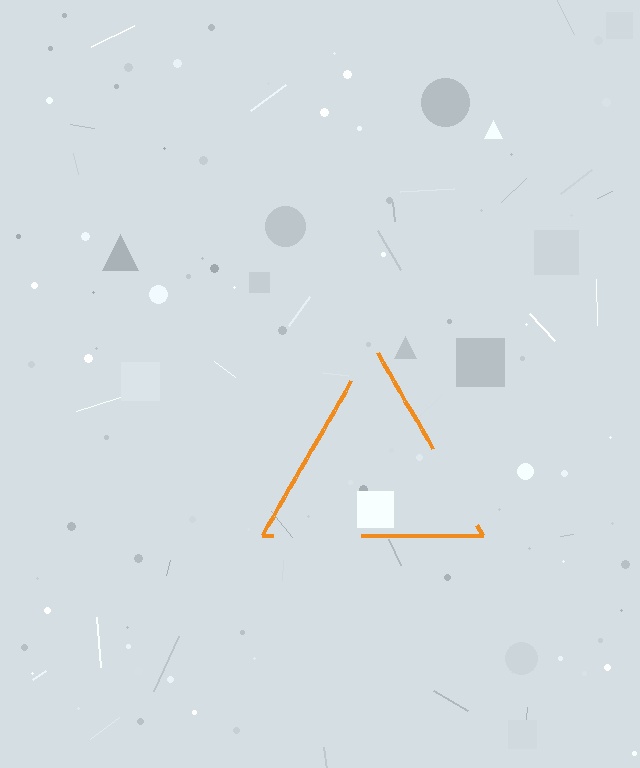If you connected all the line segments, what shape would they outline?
They would outline a triangle.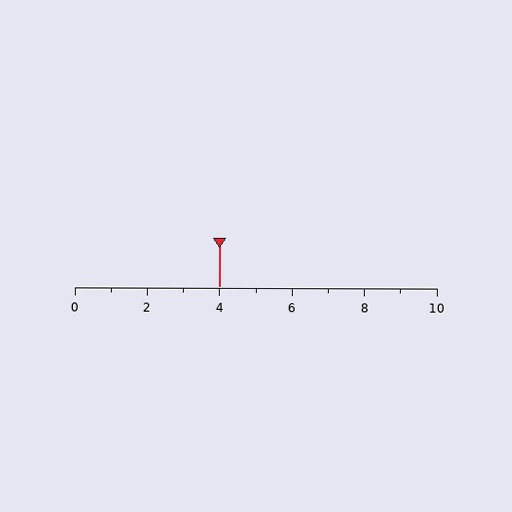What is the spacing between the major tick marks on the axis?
The major ticks are spaced 2 apart.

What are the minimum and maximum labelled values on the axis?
The axis runs from 0 to 10.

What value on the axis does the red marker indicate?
The marker indicates approximately 4.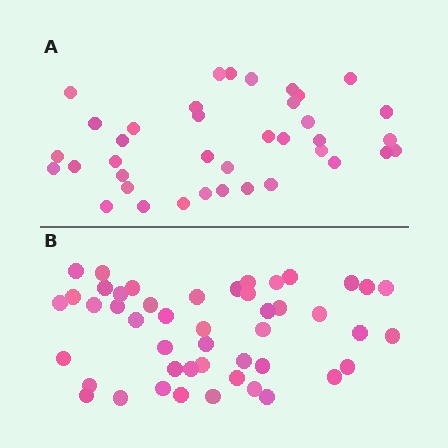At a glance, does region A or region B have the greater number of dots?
Region B (the bottom region) has more dots.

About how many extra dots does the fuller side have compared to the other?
Region B has roughly 8 or so more dots than region A.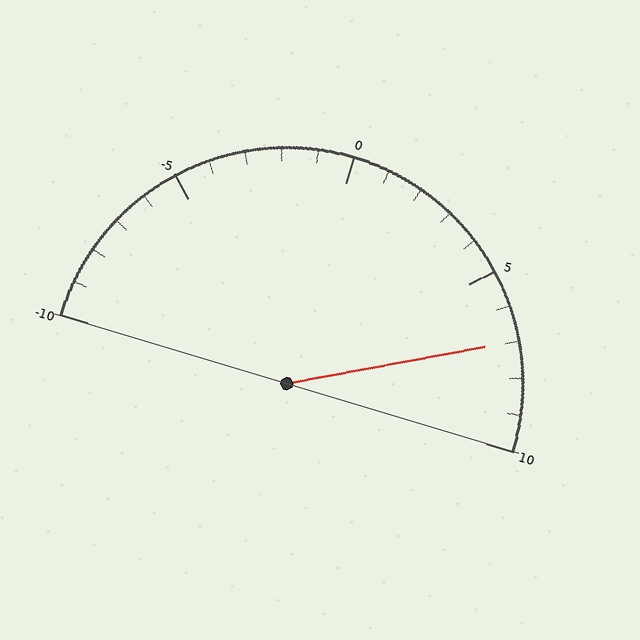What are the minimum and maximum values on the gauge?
The gauge ranges from -10 to 10.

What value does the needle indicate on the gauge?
The needle indicates approximately 7.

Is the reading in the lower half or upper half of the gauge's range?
The reading is in the upper half of the range (-10 to 10).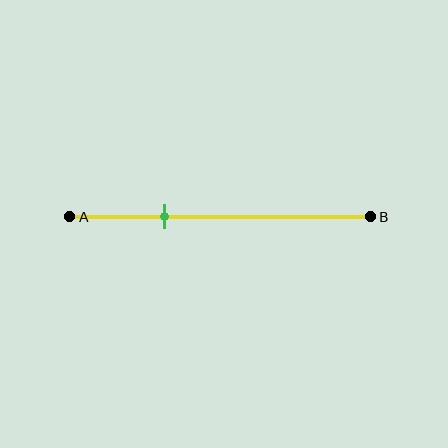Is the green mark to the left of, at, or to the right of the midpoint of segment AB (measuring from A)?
The green mark is to the left of the midpoint of segment AB.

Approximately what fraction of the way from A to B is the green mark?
The green mark is approximately 30% of the way from A to B.